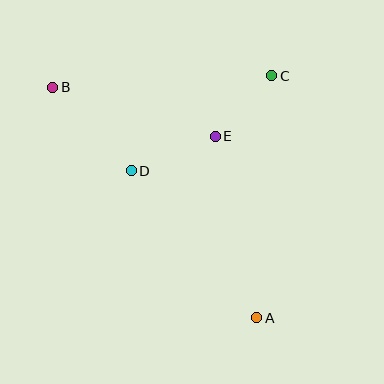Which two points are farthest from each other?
Points A and B are farthest from each other.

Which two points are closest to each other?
Points C and E are closest to each other.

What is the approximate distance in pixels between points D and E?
The distance between D and E is approximately 91 pixels.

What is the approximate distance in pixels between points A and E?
The distance between A and E is approximately 186 pixels.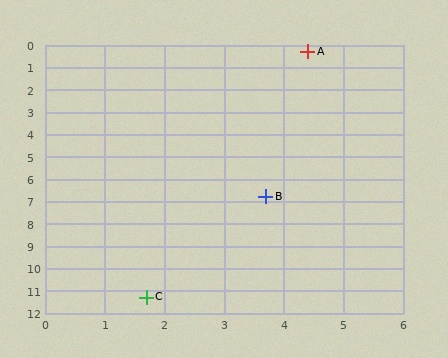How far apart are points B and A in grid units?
Points B and A are about 6.5 grid units apart.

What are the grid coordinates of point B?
Point B is at approximately (3.7, 6.8).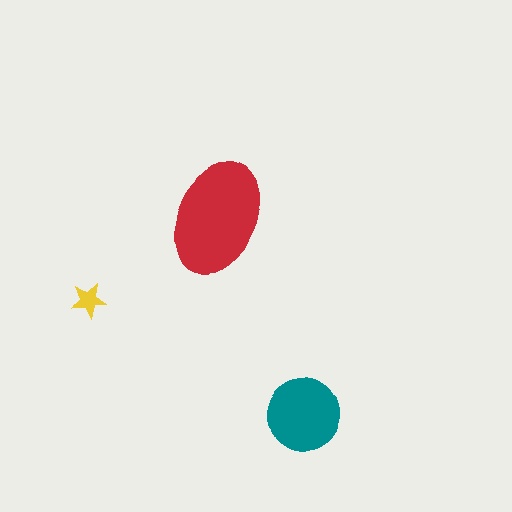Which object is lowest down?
The teal circle is bottommost.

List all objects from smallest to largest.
The yellow star, the teal circle, the red ellipse.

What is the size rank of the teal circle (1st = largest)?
2nd.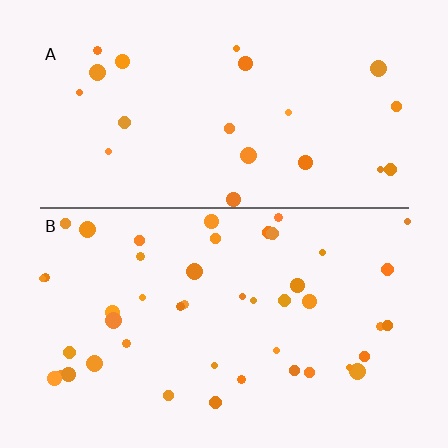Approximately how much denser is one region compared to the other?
Approximately 2.1× — region B over region A.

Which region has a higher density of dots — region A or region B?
B (the bottom).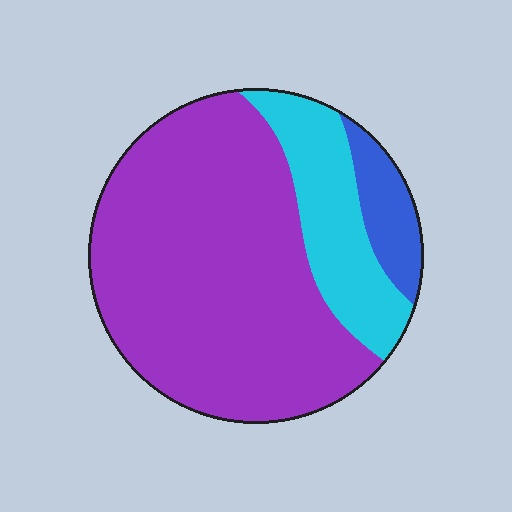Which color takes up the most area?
Purple, at roughly 70%.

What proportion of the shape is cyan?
Cyan covers 20% of the shape.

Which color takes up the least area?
Blue, at roughly 10%.